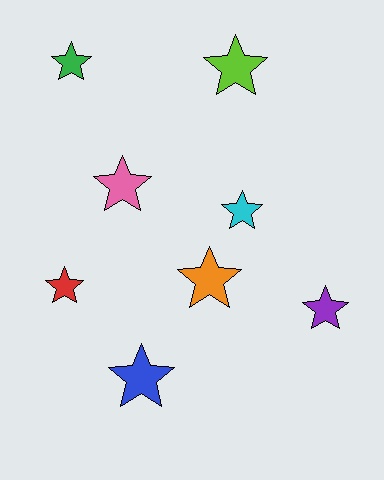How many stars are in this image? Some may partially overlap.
There are 8 stars.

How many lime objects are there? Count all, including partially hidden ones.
There is 1 lime object.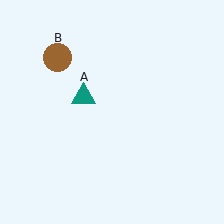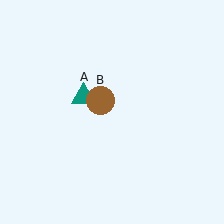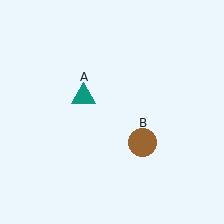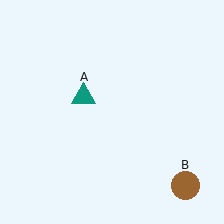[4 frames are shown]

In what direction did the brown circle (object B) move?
The brown circle (object B) moved down and to the right.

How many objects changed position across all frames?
1 object changed position: brown circle (object B).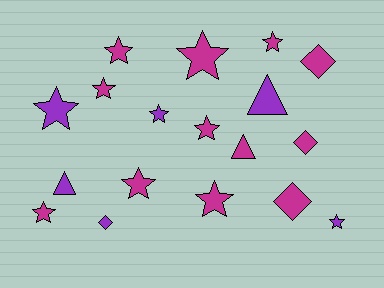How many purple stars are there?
There are 3 purple stars.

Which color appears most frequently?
Magenta, with 12 objects.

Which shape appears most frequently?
Star, with 11 objects.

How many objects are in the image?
There are 18 objects.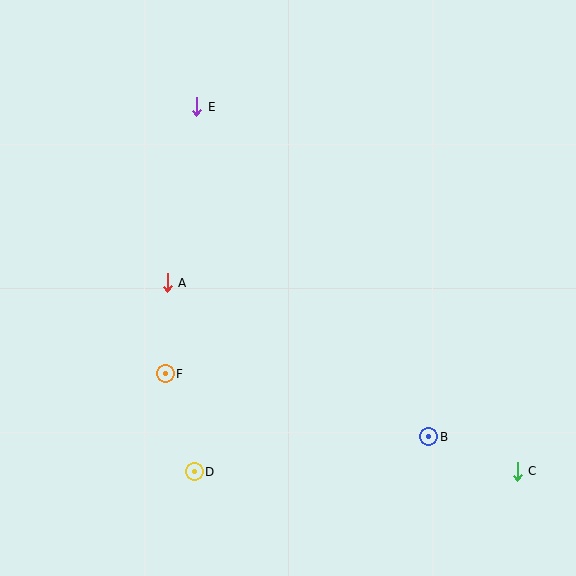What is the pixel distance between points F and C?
The distance between F and C is 365 pixels.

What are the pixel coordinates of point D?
Point D is at (194, 472).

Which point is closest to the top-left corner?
Point E is closest to the top-left corner.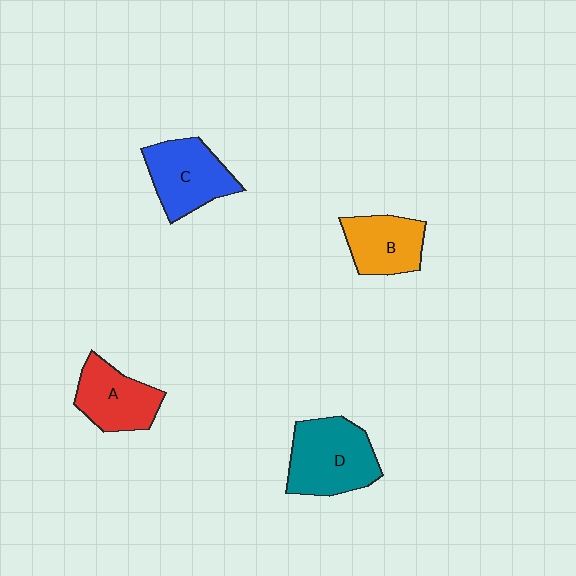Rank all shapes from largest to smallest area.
From largest to smallest: D (teal), C (blue), A (red), B (orange).